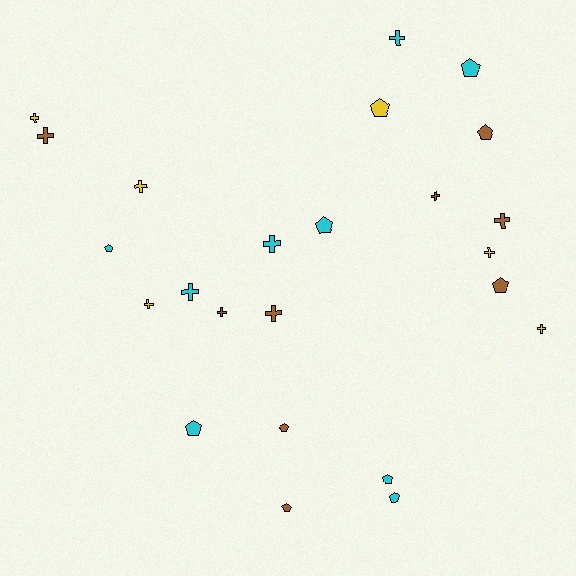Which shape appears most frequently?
Cross, with 13 objects.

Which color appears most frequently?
Brown, with 9 objects.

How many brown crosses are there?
There are 5 brown crosses.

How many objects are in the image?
There are 24 objects.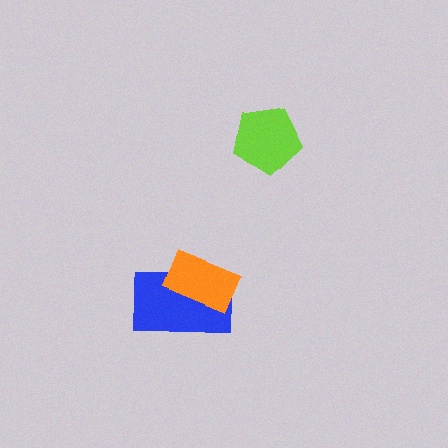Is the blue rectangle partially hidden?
Yes, it is partially covered by another shape.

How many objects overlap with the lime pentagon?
0 objects overlap with the lime pentagon.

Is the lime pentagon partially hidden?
No, no other shape covers it.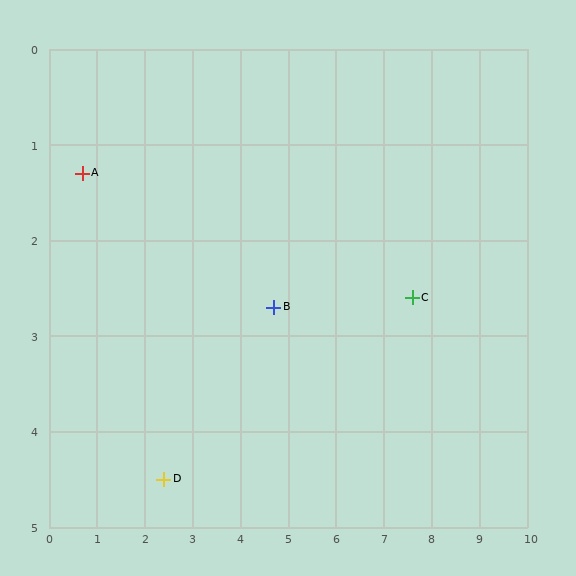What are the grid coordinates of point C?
Point C is at approximately (7.6, 2.6).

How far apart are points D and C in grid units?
Points D and C are about 5.5 grid units apart.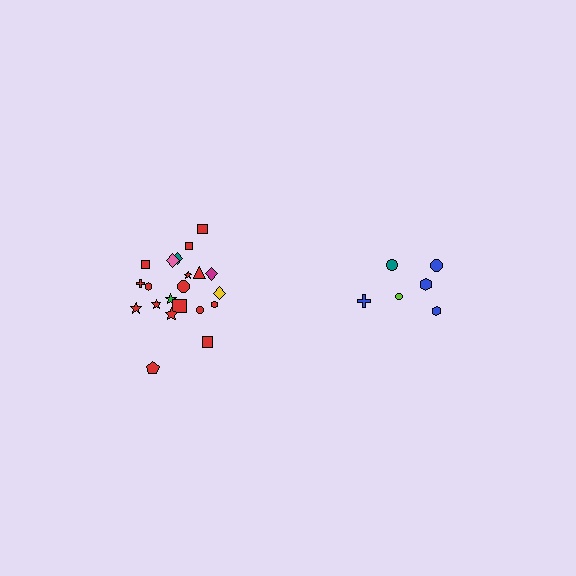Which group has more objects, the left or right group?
The left group.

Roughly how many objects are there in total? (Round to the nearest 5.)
Roughly 30 objects in total.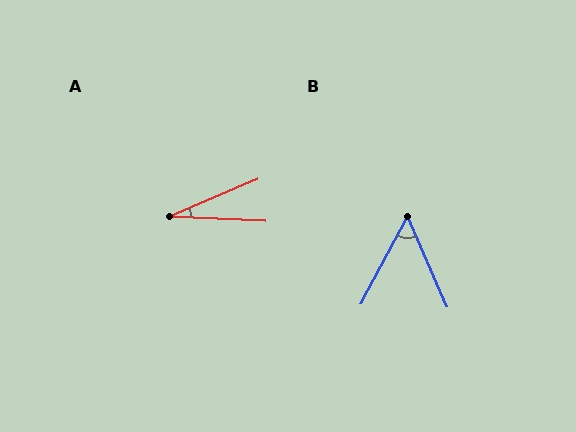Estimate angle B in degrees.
Approximately 52 degrees.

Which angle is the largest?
B, at approximately 52 degrees.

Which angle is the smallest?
A, at approximately 25 degrees.